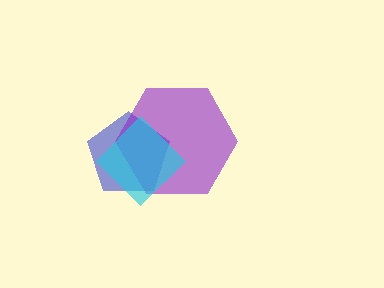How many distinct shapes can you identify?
There are 3 distinct shapes: a blue pentagon, a purple hexagon, a cyan diamond.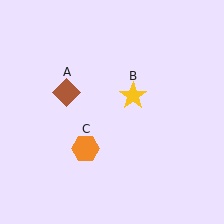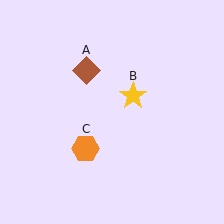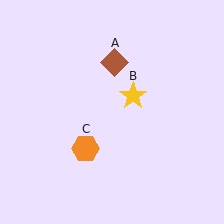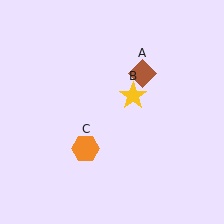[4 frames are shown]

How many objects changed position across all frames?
1 object changed position: brown diamond (object A).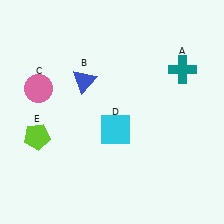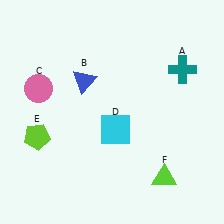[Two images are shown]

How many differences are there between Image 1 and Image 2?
There is 1 difference between the two images.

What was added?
A lime triangle (F) was added in Image 2.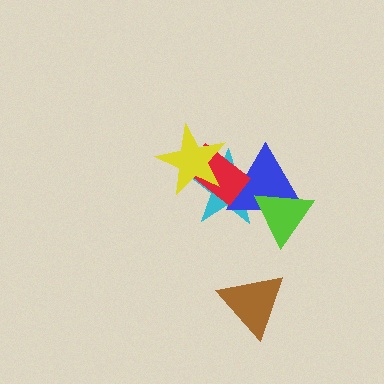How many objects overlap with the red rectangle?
3 objects overlap with the red rectangle.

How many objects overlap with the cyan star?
4 objects overlap with the cyan star.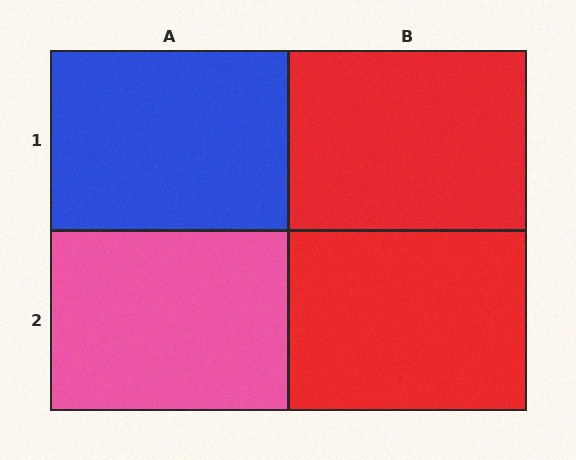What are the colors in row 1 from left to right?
Blue, red.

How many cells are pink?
1 cell is pink.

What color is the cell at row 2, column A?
Pink.